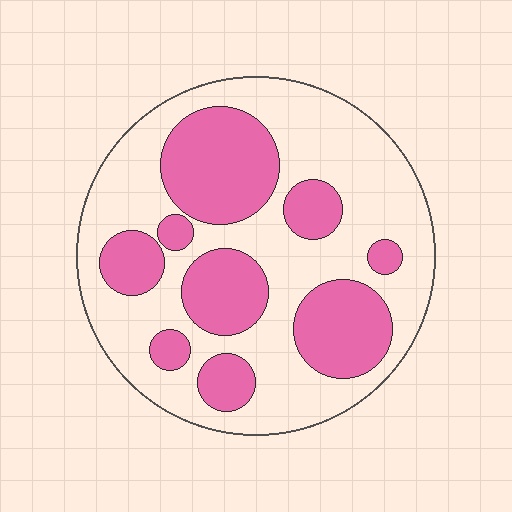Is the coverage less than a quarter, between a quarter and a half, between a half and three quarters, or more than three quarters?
Between a quarter and a half.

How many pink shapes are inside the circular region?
9.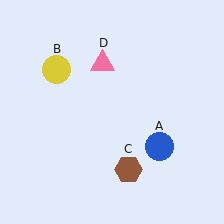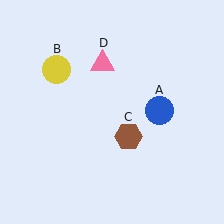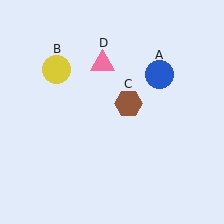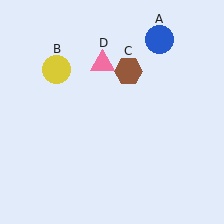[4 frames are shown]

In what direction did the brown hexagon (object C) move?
The brown hexagon (object C) moved up.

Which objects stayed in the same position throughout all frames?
Yellow circle (object B) and pink triangle (object D) remained stationary.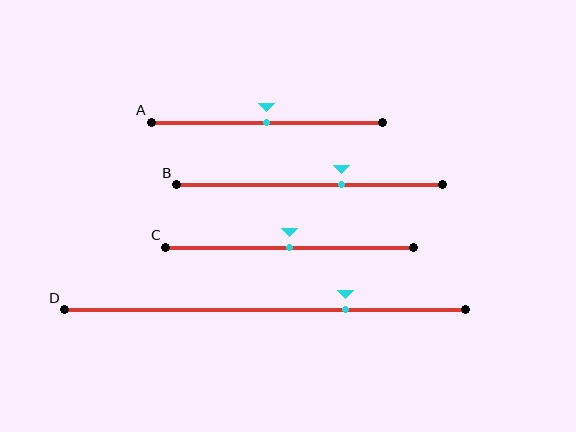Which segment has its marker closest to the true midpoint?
Segment A has its marker closest to the true midpoint.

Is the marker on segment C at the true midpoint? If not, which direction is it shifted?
Yes, the marker on segment C is at the true midpoint.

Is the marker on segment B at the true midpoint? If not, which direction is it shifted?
No, the marker on segment B is shifted to the right by about 12% of the segment length.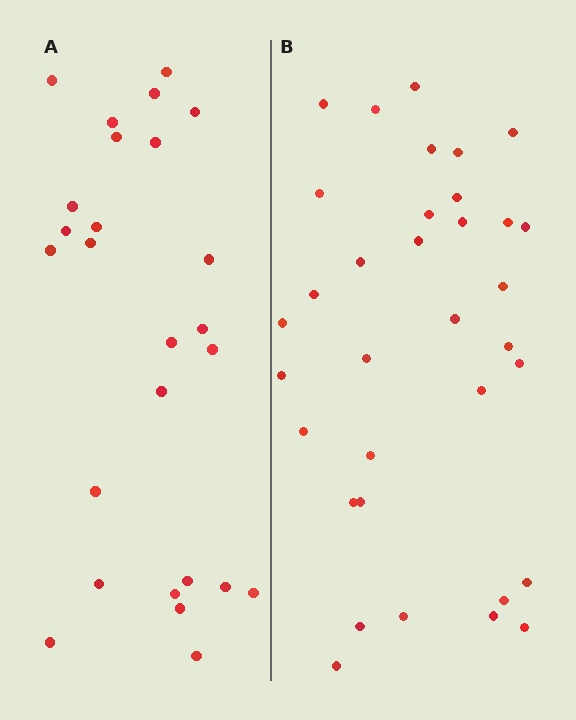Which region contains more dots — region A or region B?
Region B (the right region) has more dots.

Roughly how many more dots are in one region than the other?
Region B has roughly 8 or so more dots than region A.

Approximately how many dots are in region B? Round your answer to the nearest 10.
About 30 dots. (The exact count is 34, which rounds to 30.)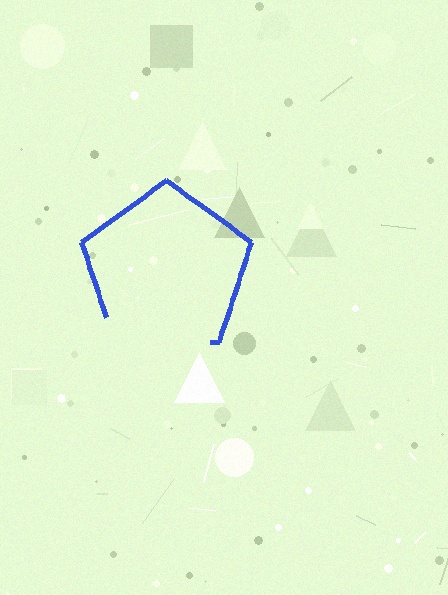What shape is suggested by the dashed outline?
The dashed outline suggests a pentagon.